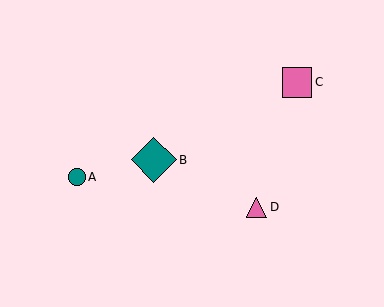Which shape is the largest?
The teal diamond (labeled B) is the largest.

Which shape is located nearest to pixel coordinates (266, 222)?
The pink triangle (labeled D) at (257, 207) is nearest to that location.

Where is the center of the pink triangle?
The center of the pink triangle is at (257, 207).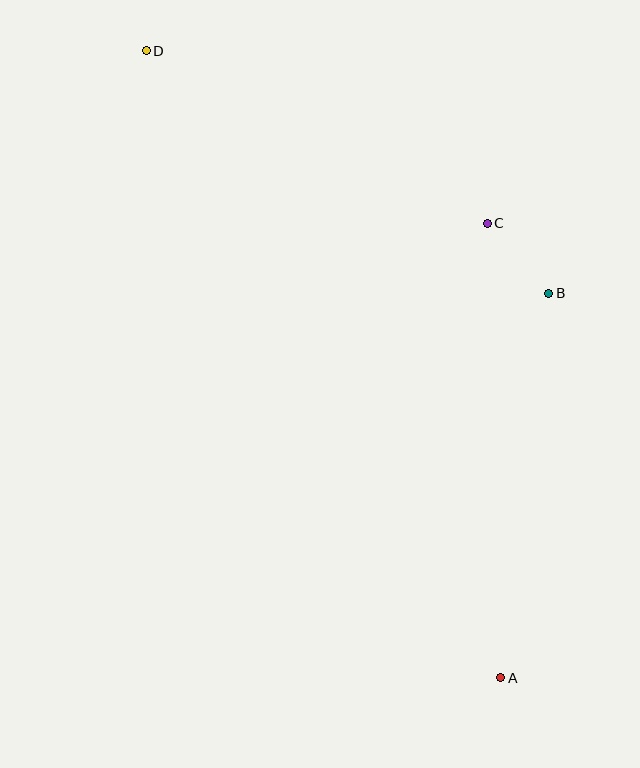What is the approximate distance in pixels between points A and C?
The distance between A and C is approximately 455 pixels.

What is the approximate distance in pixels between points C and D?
The distance between C and D is approximately 382 pixels.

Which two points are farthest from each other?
Points A and D are farthest from each other.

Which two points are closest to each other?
Points B and C are closest to each other.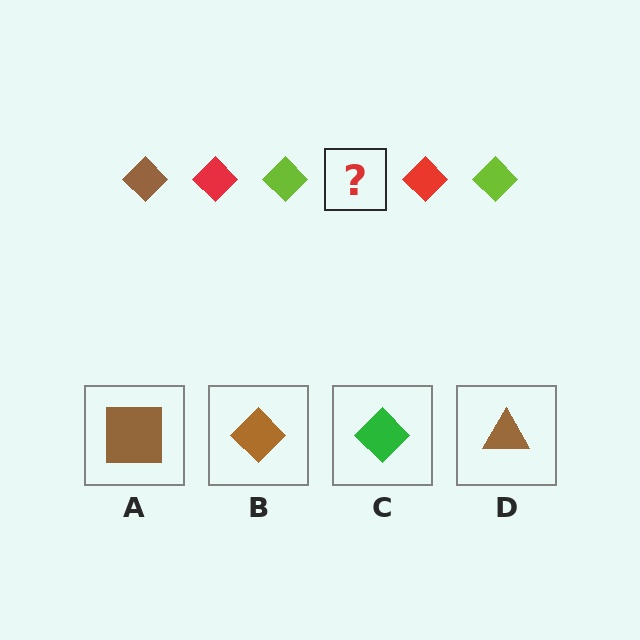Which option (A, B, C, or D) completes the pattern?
B.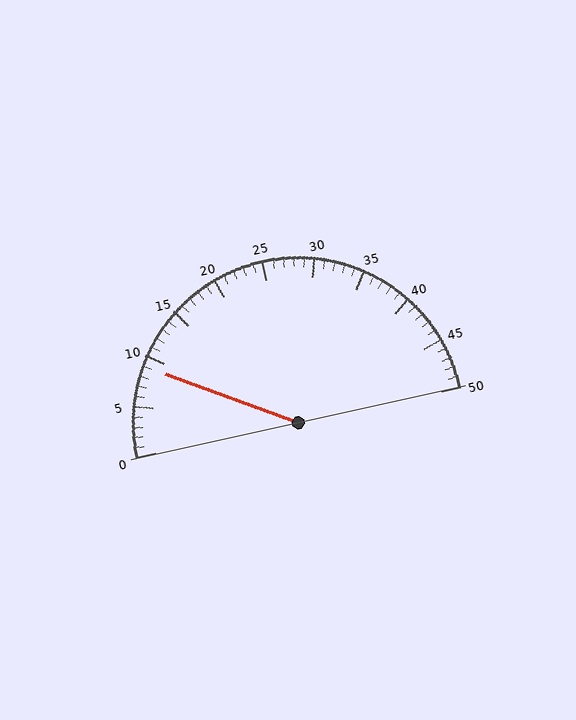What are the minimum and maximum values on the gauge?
The gauge ranges from 0 to 50.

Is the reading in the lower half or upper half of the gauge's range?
The reading is in the lower half of the range (0 to 50).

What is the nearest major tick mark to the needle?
The nearest major tick mark is 10.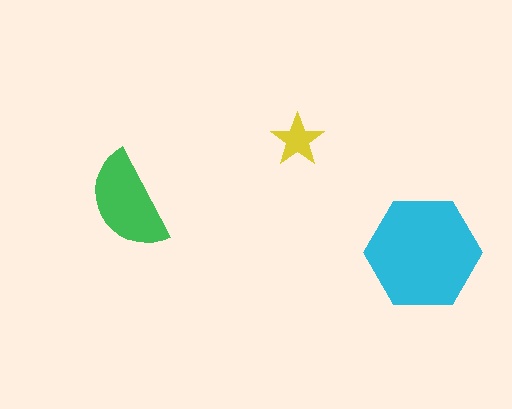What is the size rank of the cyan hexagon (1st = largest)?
1st.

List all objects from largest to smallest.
The cyan hexagon, the green semicircle, the yellow star.